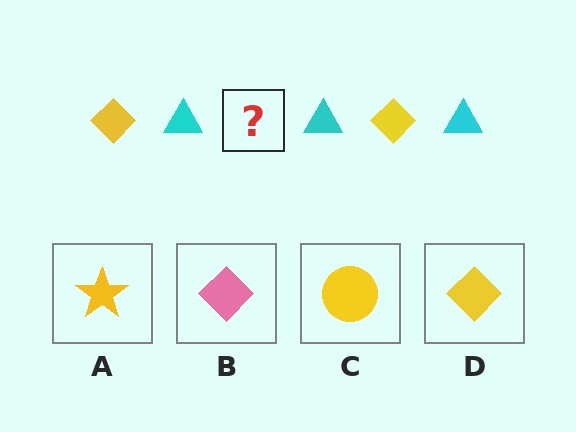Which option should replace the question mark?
Option D.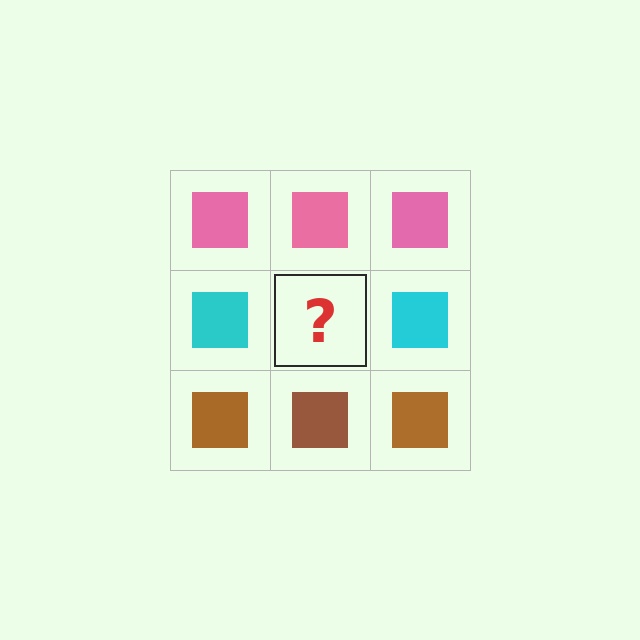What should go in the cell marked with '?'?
The missing cell should contain a cyan square.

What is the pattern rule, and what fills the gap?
The rule is that each row has a consistent color. The gap should be filled with a cyan square.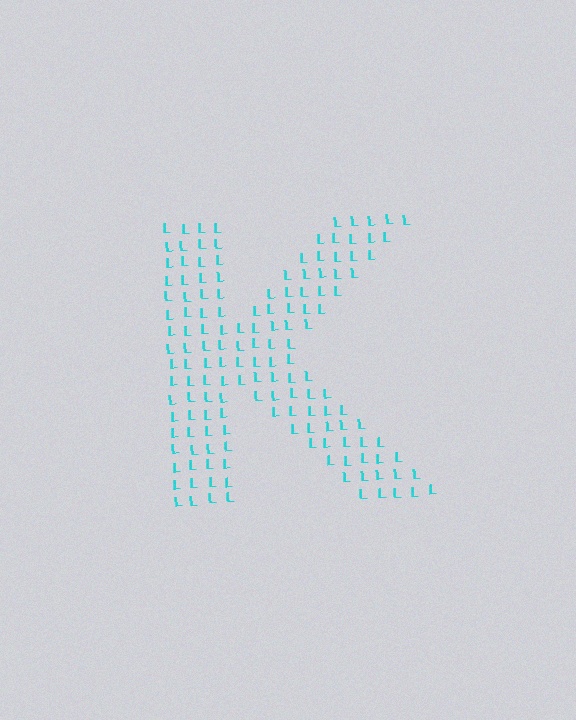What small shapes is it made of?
It is made of small letter L's.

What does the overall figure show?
The overall figure shows the letter K.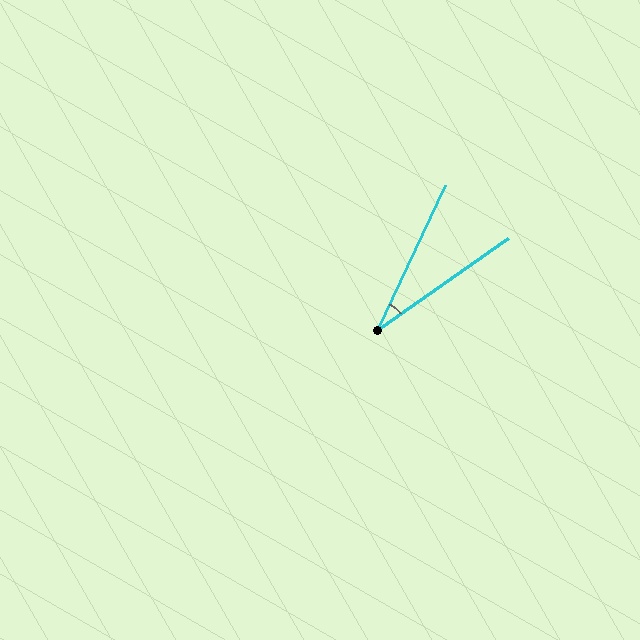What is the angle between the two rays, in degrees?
Approximately 30 degrees.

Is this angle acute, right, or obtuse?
It is acute.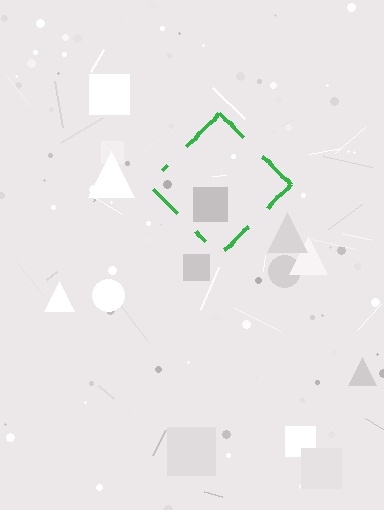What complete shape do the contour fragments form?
The contour fragments form a diamond.